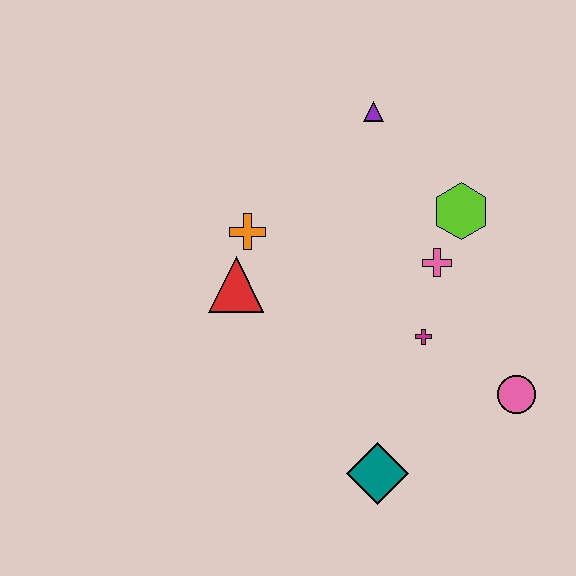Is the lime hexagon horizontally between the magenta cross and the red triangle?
No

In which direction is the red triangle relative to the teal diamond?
The red triangle is above the teal diamond.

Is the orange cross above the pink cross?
Yes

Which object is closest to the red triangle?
The orange cross is closest to the red triangle.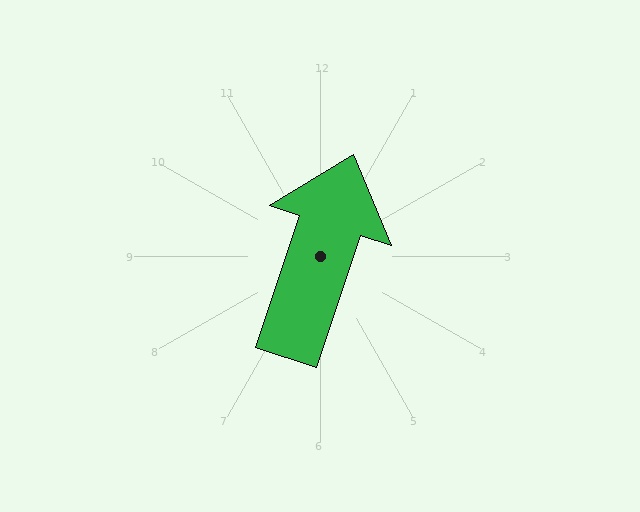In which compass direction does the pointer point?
North.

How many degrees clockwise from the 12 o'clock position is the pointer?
Approximately 18 degrees.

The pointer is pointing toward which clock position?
Roughly 1 o'clock.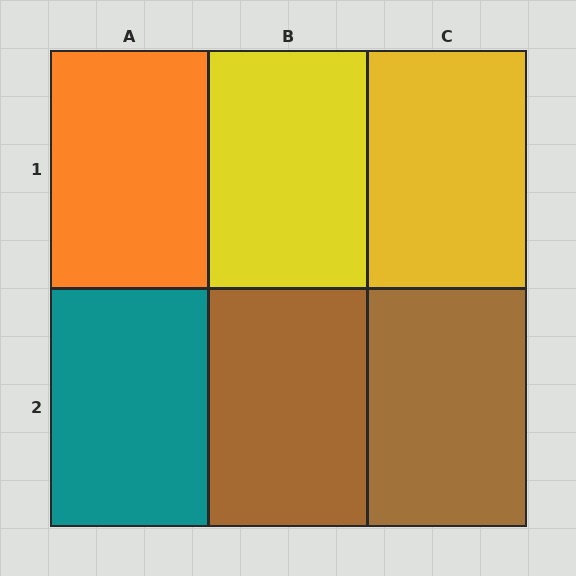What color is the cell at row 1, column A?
Orange.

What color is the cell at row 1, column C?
Yellow.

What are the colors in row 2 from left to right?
Teal, brown, brown.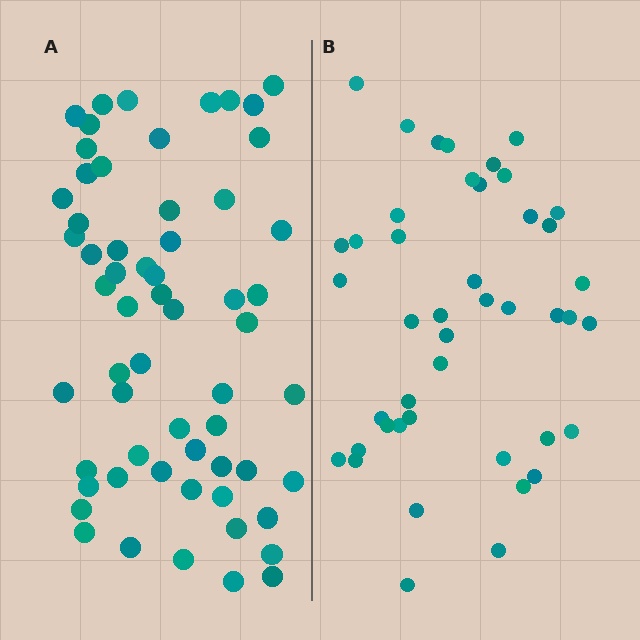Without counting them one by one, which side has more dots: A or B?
Region A (the left region) has more dots.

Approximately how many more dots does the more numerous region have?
Region A has approximately 15 more dots than region B.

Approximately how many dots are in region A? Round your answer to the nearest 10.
About 60 dots.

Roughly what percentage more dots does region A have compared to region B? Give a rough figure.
About 35% more.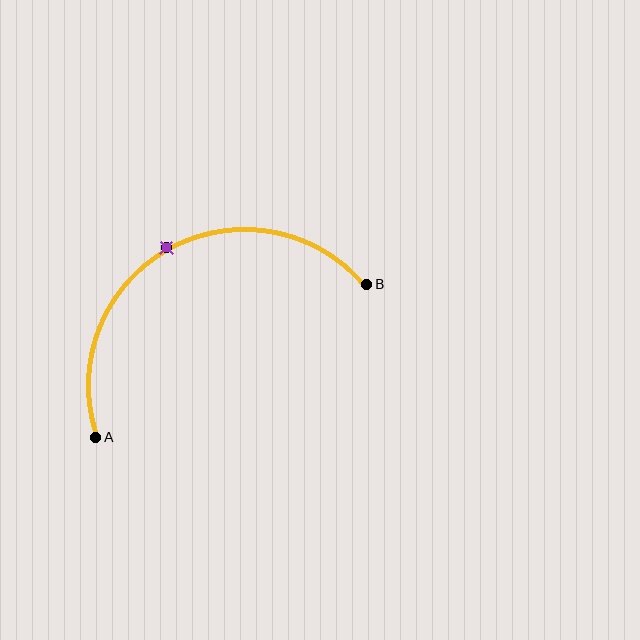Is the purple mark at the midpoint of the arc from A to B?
Yes. The purple mark lies on the arc at equal arc-length from both A and B — it is the arc midpoint.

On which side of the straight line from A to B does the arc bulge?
The arc bulges above the straight line connecting A and B.